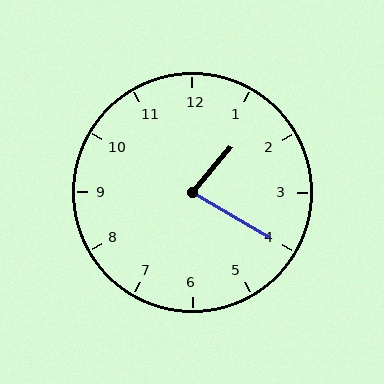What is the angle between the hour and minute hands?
Approximately 80 degrees.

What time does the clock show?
1:20.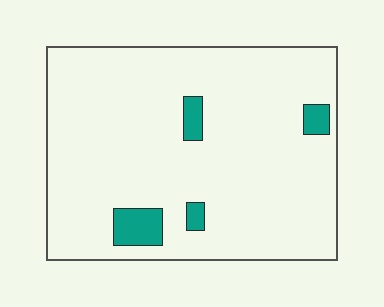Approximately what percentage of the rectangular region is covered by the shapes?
Approximately 5%.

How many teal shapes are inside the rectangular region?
4.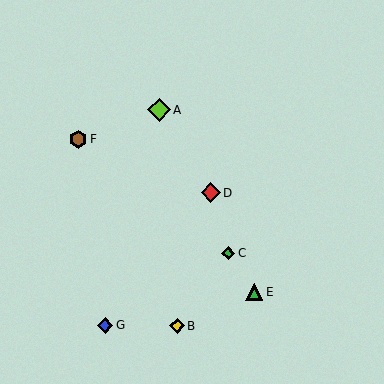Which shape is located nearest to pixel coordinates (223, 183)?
The red diamond (labeled D) at (211, 193) is nearest to that location.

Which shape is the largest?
The lime diamond (labeled A) is the largest.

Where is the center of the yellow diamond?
The center of the yellow diamond is at (177, 326).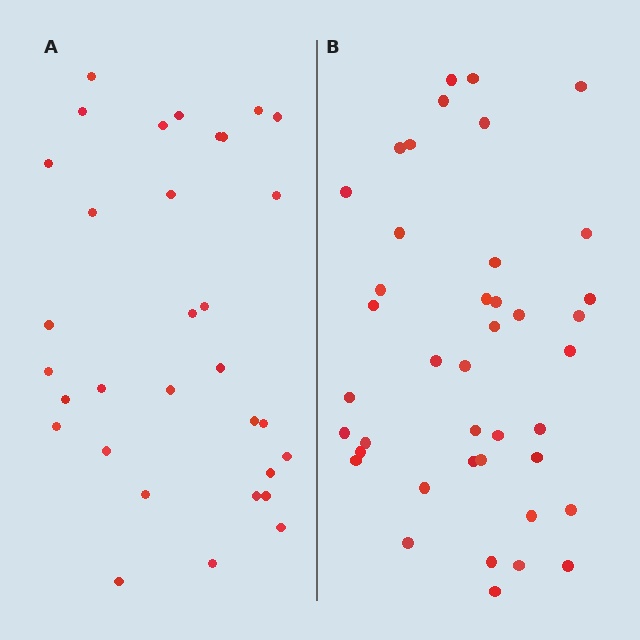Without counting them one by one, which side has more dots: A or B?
Region B (the right region) has more dots.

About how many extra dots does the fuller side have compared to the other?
Region B has roughly 8 or so more dots than region A.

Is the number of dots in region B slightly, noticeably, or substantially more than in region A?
Region B has noticeably more, but not dramatically so. The ratio is roughly 1.3 to 1.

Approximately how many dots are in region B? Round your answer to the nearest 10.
About 40 dots. (The exact count is 41, which rounds to 40.)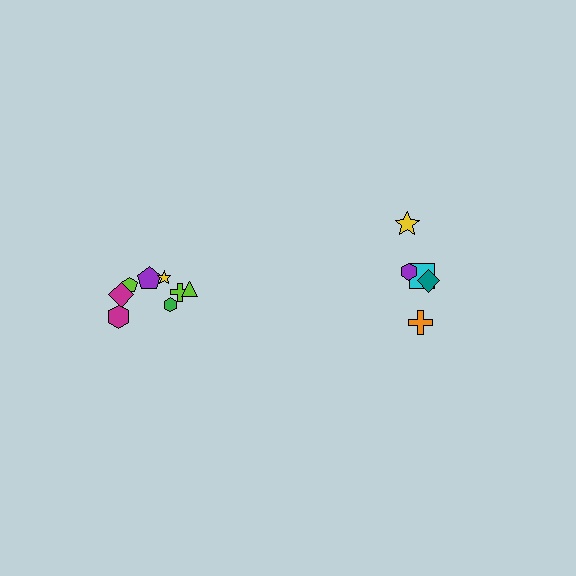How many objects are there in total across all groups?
There are 13 objects.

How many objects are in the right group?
There are 5 objects.